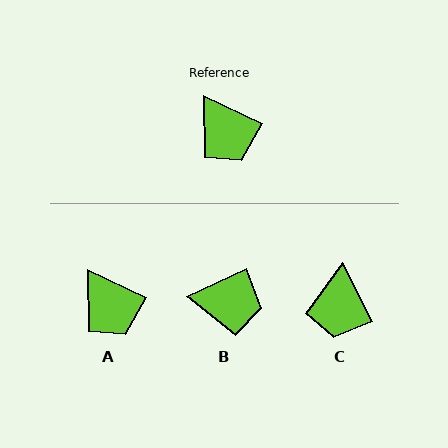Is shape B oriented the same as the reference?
No, it is off by about 50 degrees.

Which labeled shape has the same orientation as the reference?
A.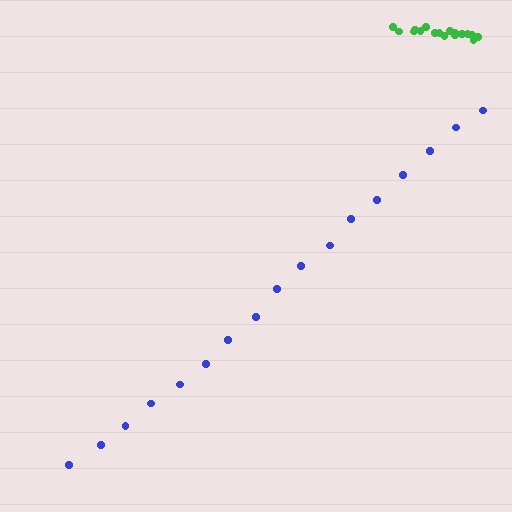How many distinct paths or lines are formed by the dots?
There are 2 distinct paths.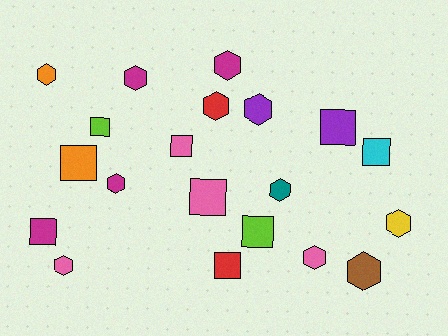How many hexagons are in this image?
There are 11 hexagons.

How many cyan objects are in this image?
There is 1 cyan object.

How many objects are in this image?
There are 20 objects.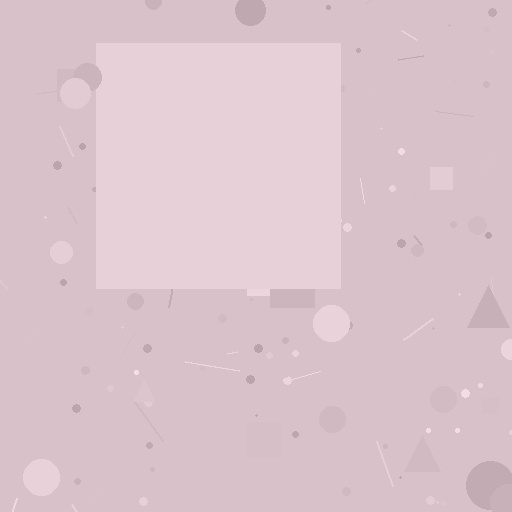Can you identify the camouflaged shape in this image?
The camouflaged shape is a square.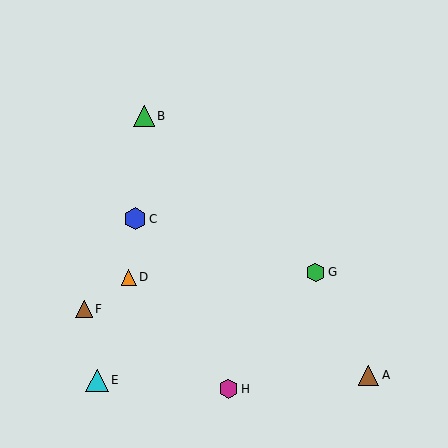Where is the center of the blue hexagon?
The center of the blue hexagon is at (135, 219).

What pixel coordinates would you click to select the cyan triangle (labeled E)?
Click at (97, 380) to select the cyan triangle E.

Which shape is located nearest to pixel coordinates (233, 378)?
The magenta hexagon (labeled H) at (229, 389) is nearest to that location.